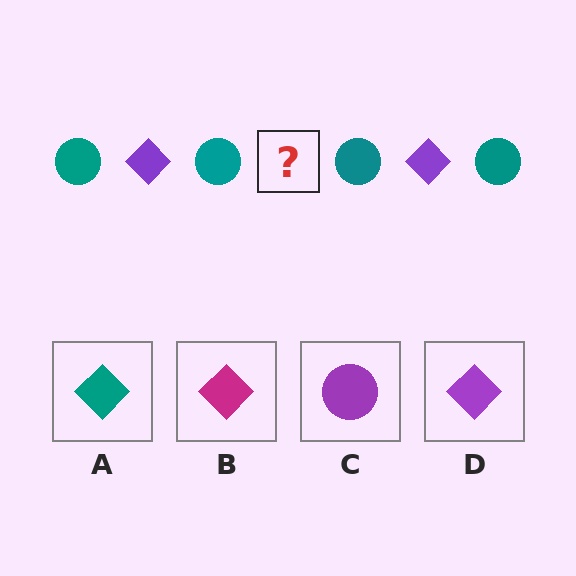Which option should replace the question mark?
Option D.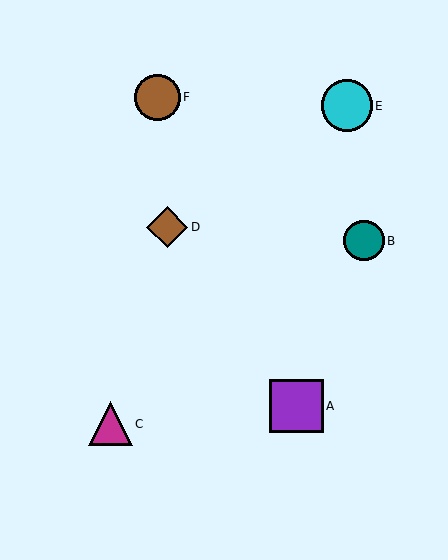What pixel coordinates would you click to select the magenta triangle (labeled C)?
Click at (110, 424) to select the magenta triangle C.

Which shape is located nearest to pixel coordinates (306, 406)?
The purple square (labeled A) at (296, 406) is nearest to that location.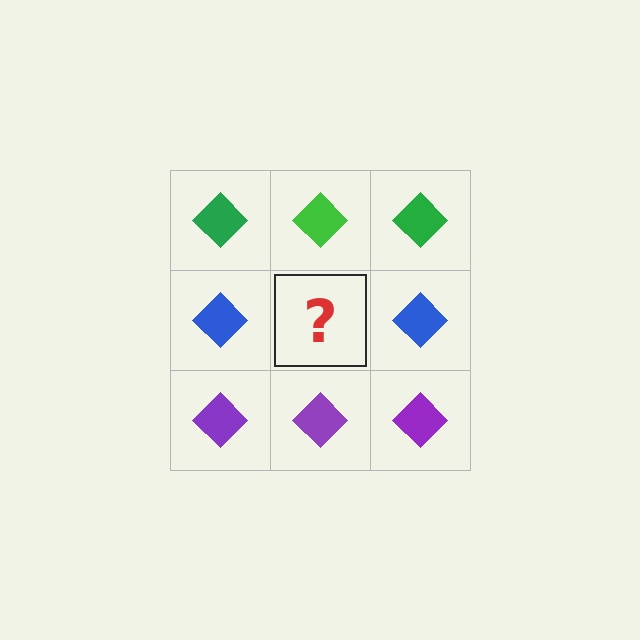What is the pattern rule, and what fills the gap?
The rule is that each row has a consistent color. The gap should be filled with a blue diamond.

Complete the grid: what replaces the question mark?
The question mark should be replaced with a blue diamond.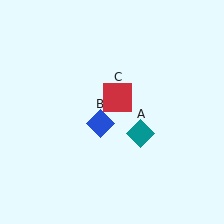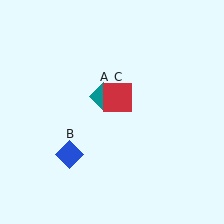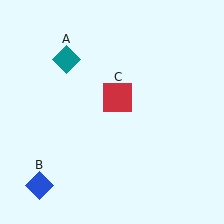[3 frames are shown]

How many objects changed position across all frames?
2 objects changed position: teal diamond (object A), blue diamond (object B).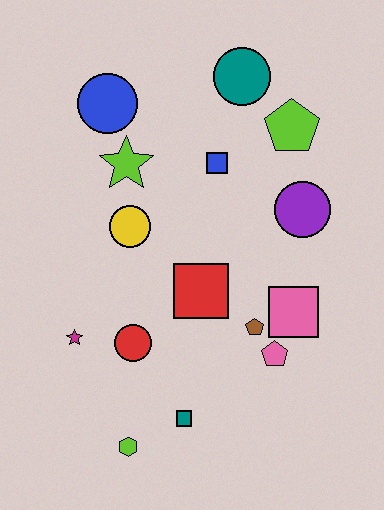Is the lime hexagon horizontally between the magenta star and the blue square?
Yes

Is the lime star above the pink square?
Yes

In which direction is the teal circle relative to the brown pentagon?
The teal circle is above the brown pentagon.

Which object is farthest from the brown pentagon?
The blue circle is farthest from the brown pentagon.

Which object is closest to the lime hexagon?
The teal square is closest to the lime hexagon.